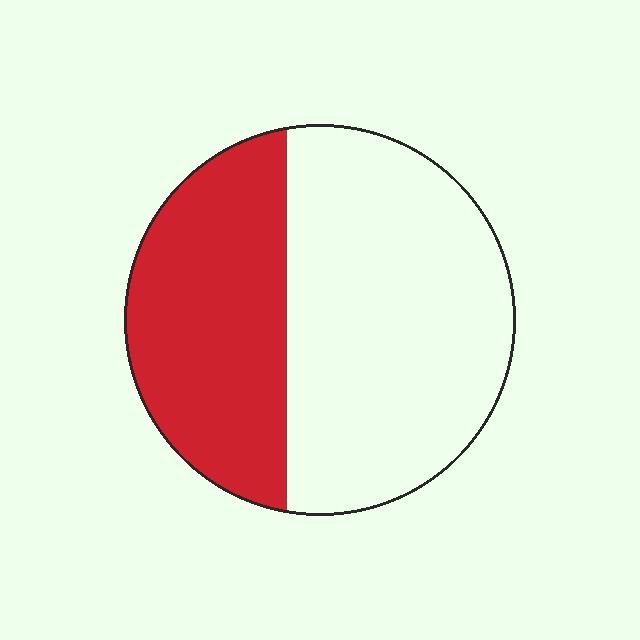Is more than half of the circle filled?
No.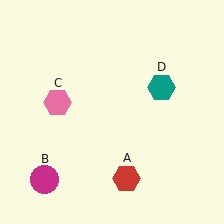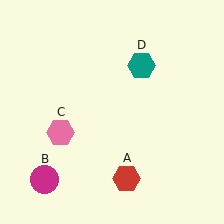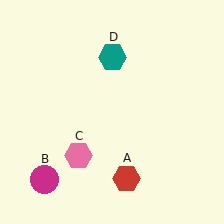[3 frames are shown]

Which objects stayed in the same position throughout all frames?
Red hexagon (object A) and magenta circle (object B) remained stationary.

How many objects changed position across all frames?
2 objects changed position: pink hexagon (object C), teal hexagon (object D).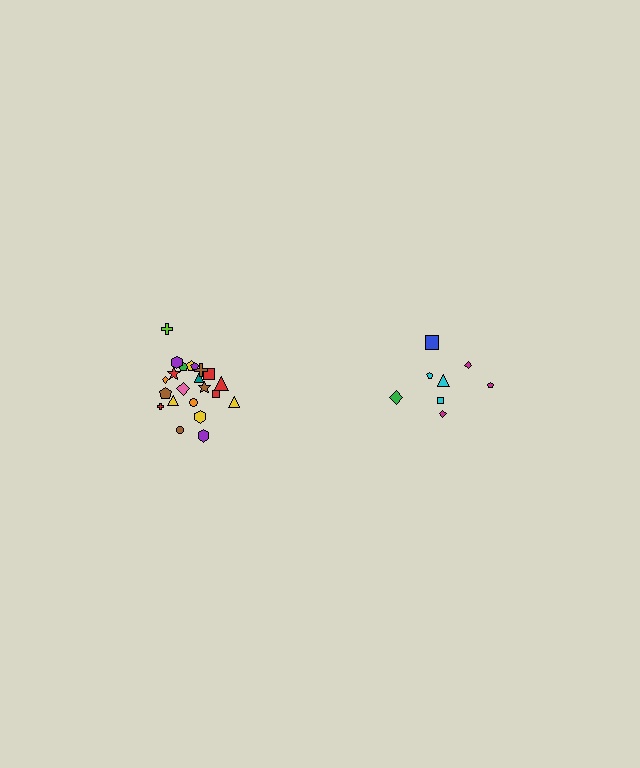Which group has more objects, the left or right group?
The left group.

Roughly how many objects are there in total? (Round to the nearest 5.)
Roughly 30 objects in total.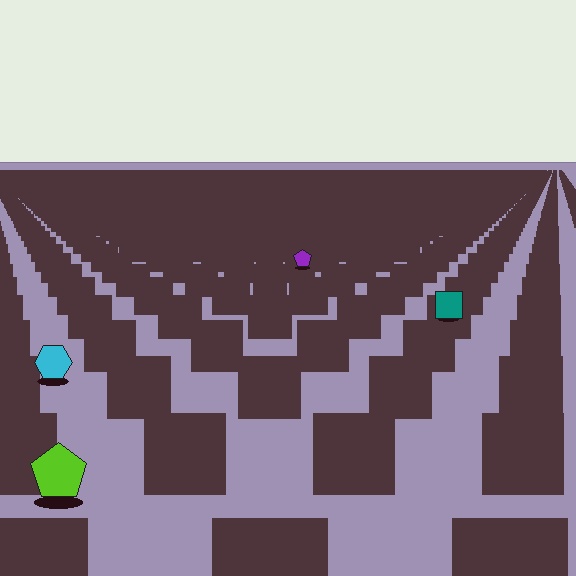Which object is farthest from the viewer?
The purple pentagon is farthest from the viewer. It appears smaller and the ground texture around it is denser.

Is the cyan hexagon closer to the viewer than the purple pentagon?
Yes. The cyan hexagon is closer — you can tell from the texture gradient: the ground texture is coarser near it.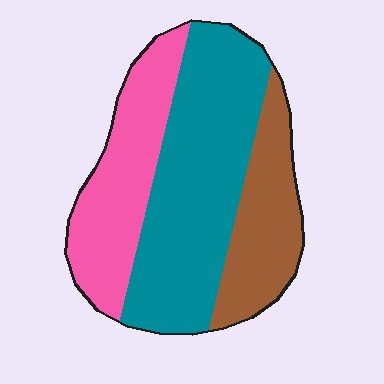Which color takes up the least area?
Brown, at roughly 25%.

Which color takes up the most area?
Teal, at roughly 50%.